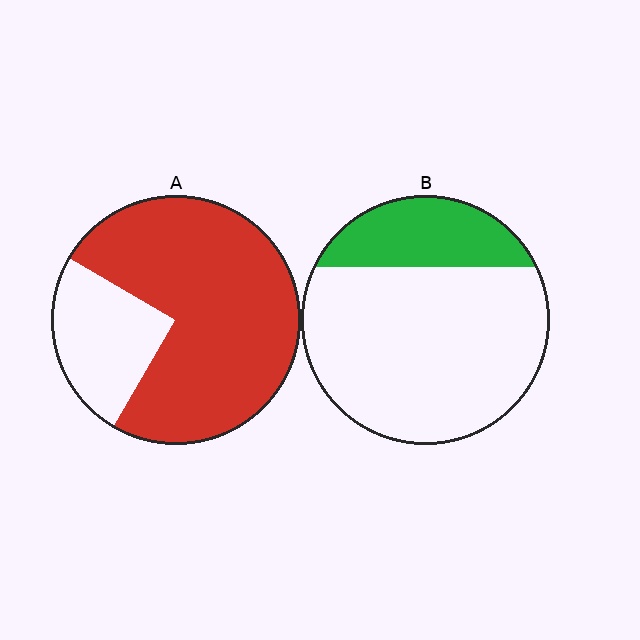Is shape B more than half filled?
No.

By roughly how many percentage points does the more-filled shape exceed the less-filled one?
By roughly 50 percentage points (A over B).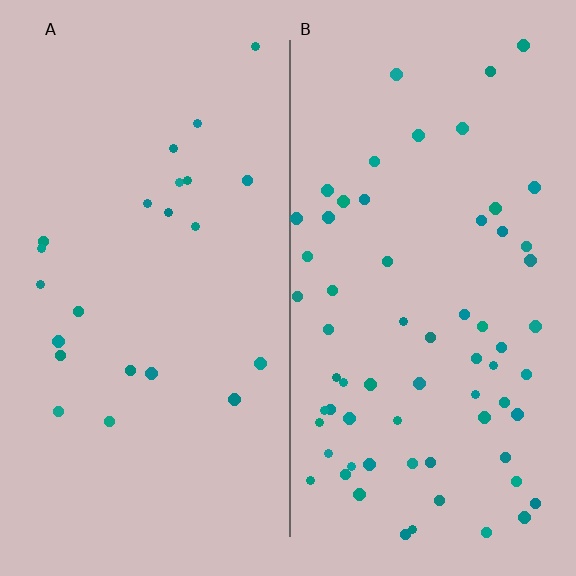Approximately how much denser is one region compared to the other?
Approximately 2.9× — region B over region A.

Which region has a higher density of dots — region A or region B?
B (the right).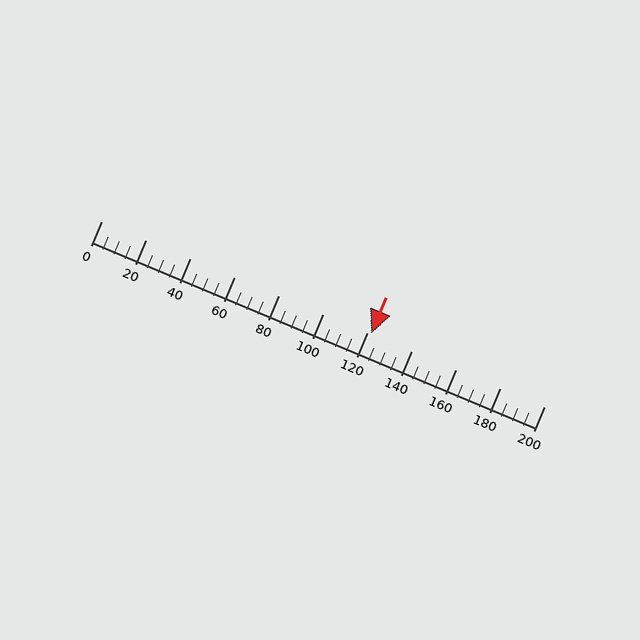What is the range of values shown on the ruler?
The ruler shows values from 0 to 200.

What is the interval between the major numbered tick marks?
The major tick marks are spaced 20 units apart.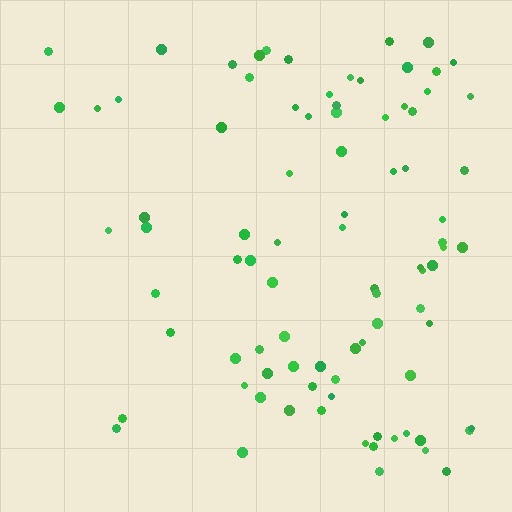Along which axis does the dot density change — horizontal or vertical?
Horizontal.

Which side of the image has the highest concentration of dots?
The right.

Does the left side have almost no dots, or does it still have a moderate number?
Still a moderate number, just noticeably fewer than the right.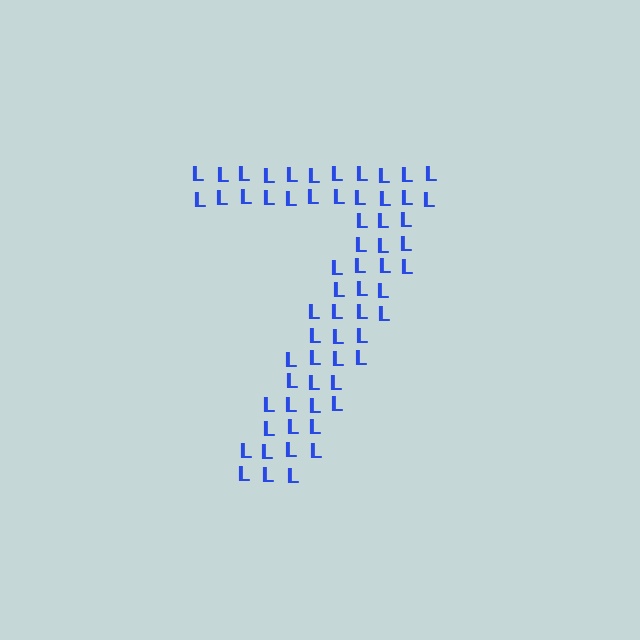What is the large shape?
The large shape is the digit 7.